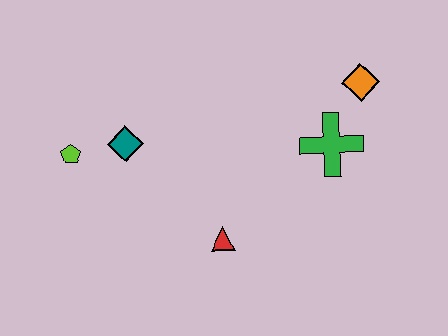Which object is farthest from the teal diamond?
The orange diamond is farthest from the teal diamond.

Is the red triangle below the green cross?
Yes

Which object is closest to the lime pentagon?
The teal diamond is closest to the lime pentagon.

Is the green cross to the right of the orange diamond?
No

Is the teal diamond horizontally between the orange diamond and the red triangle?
No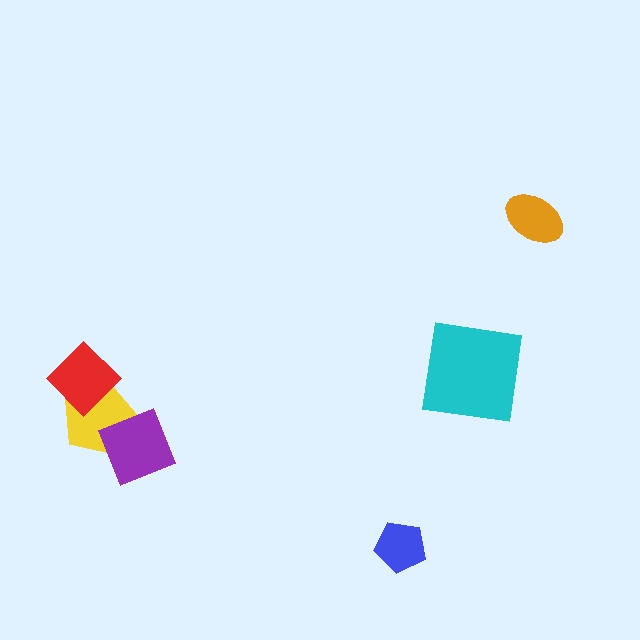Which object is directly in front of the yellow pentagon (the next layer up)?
The purple diamond is directly in front of the yellow pentagon.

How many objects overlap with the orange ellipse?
0 objects overlap with the orange ellipse.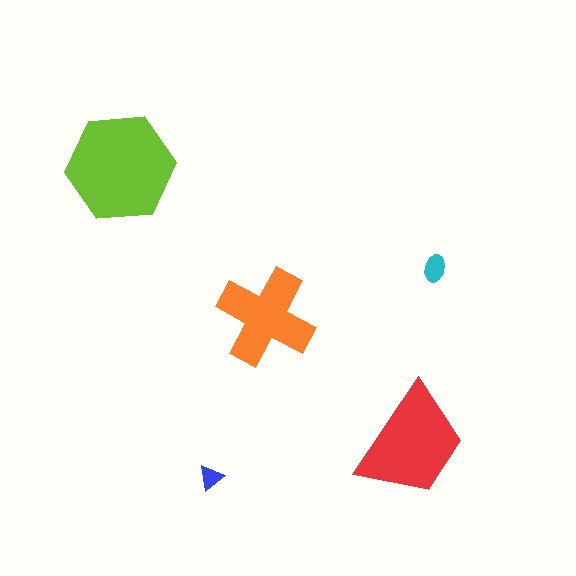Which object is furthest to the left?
The lime hexagon is leftmost.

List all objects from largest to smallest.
The lime hexagon, the red trapezoid, the orange cross, the cyan ellipse, the blue triangle.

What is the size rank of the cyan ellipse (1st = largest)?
4th.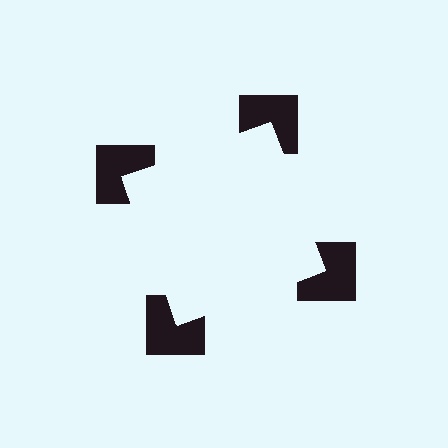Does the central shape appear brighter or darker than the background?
It typically appears slightly brighter than the background, even though no actual brightness change is drawn.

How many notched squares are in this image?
There are 4 — one at each vertex of the illusory square.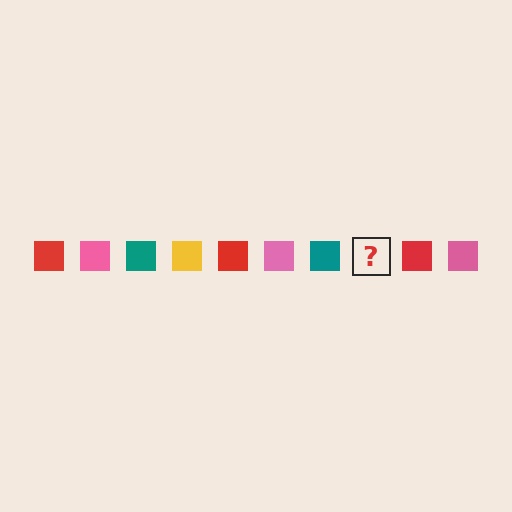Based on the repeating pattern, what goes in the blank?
The blank should be a yellow square.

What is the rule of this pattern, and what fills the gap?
The rule is that the pattern cycles through red, pink, teal, yellow squares. The gap should be filled with a yellow square.